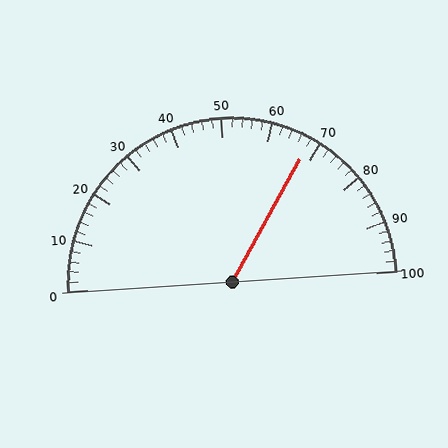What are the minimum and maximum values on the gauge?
The gauge ranges from 0 to 100.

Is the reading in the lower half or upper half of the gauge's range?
The reading is in the upper half of the range (0 to 100).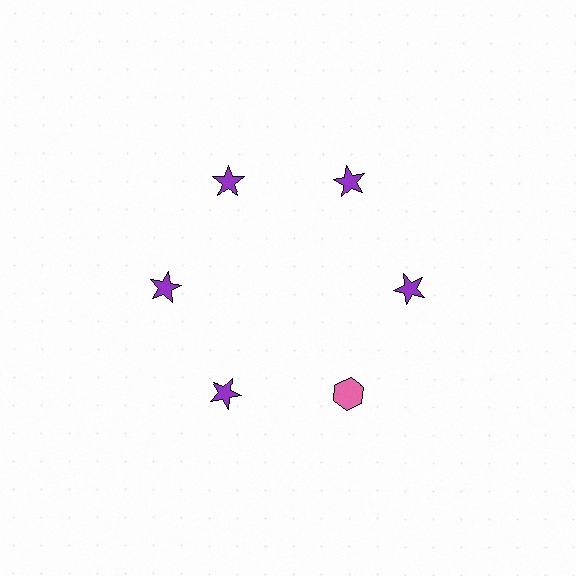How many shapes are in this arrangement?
There are 6 shapes arranged in a ring pattern.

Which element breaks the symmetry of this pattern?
The pink hexagon at roughly the 5 o'clock position breaks the symmetry. All other shapes are purple stars.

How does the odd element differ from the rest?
It differs in both color (pink instead of purple) and shape (hexagon instead of star).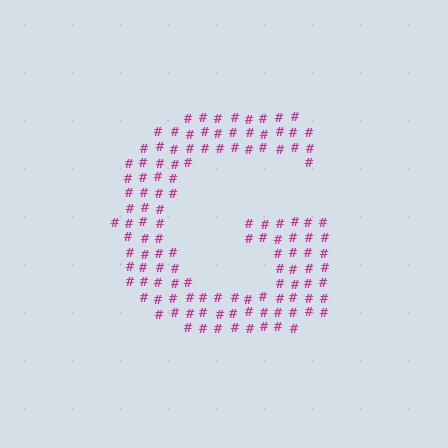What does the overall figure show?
The overall figure shows the letter G.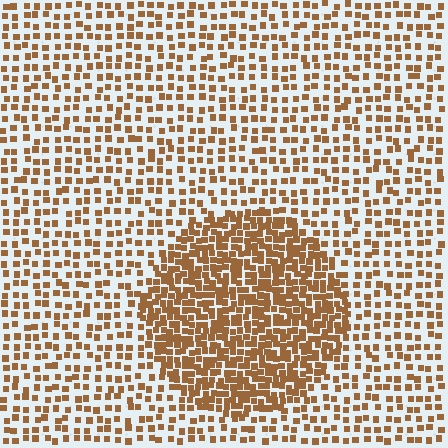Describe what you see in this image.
The image contains small brown elements arranged at two different densities. A circle-shaped region is visible where the elements are more densely packed than the surrounding area.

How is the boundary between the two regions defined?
The boundary is defined by a change in element density (approximately 2.2x ratio). All elements are the same color, size, and shape.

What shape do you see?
I see a circle.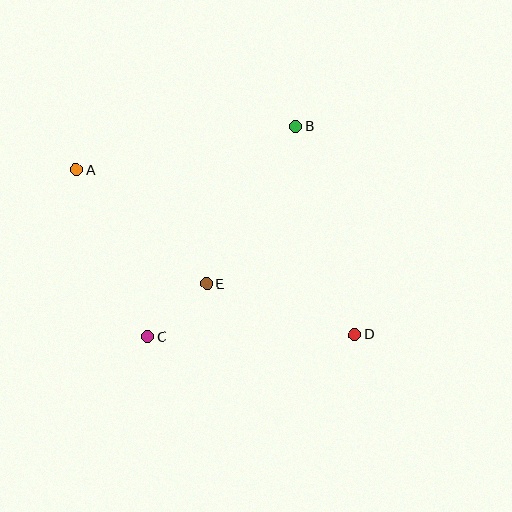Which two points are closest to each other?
Points C and E are closest to each other.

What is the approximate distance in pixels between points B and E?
The distance between B and E is approximately 180 pixels.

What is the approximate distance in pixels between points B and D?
The distance between B and D is approximately 216 pixels.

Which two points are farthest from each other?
Points A and D are farthest from each other.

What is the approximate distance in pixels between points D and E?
The distance between D and E is approximately 157 pixels.